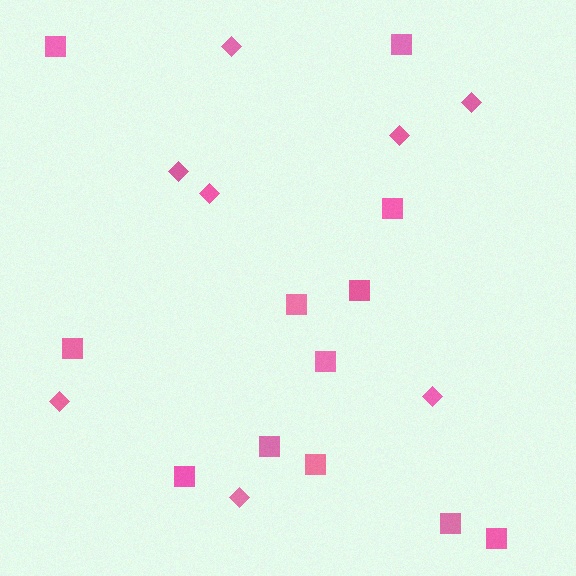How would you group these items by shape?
There are 2 groups: one group of diamonds (8) and one group of squares (12).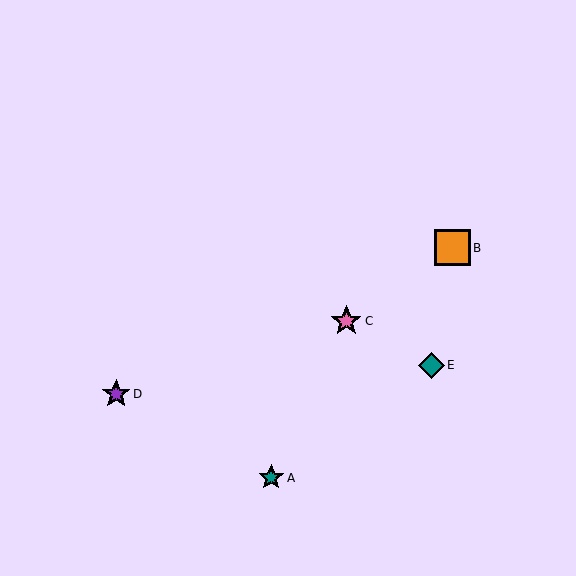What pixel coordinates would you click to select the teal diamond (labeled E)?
Click at (431, 365) to select the teal diamond E.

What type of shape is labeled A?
Shape A is a teal star.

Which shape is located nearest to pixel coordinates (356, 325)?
The pink star (labeled C) at (346, 321) is nearest to that location.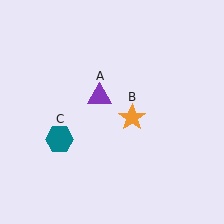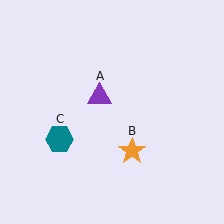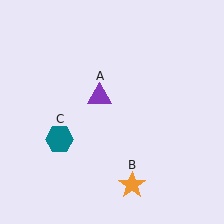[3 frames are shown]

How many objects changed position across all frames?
1 object changed position: orange star (object B).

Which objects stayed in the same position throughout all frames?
Purple triangle (object A) and teal hexagon (object C) remained stationary.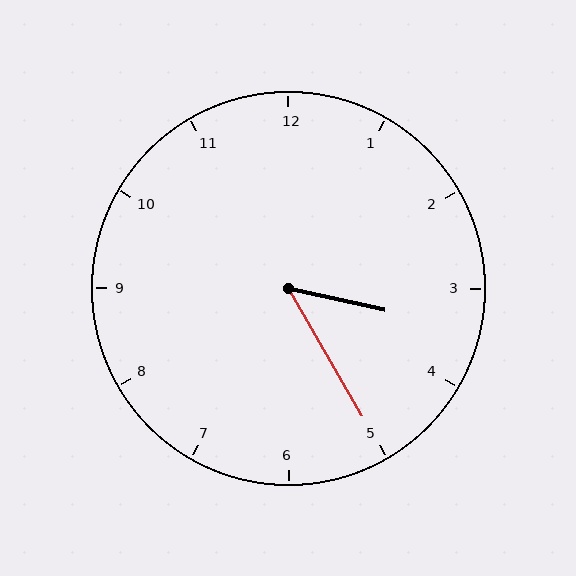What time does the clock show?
3:25.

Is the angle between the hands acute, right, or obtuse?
It is acute.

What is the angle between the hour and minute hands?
Approximately 48 degrees.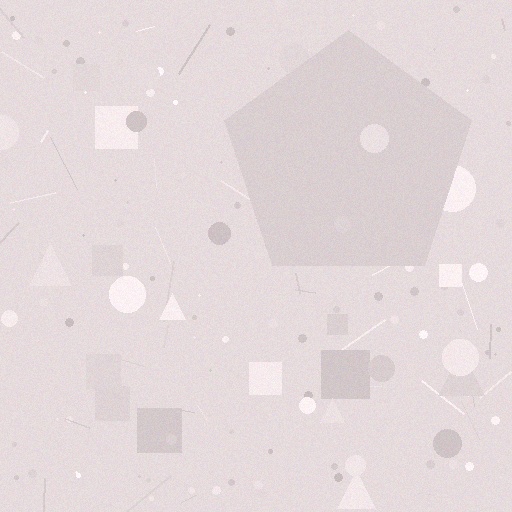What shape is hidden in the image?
A pentagon is hidden in the image.